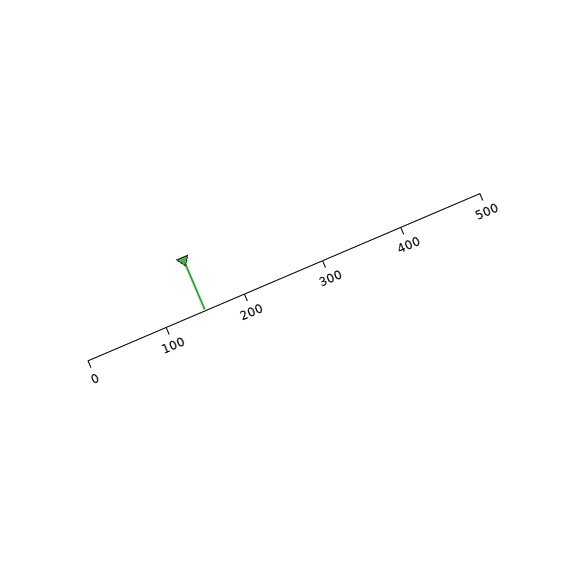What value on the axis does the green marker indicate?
The marker indicates approximately 150.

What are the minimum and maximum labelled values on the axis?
The axis runs from 0 to 500.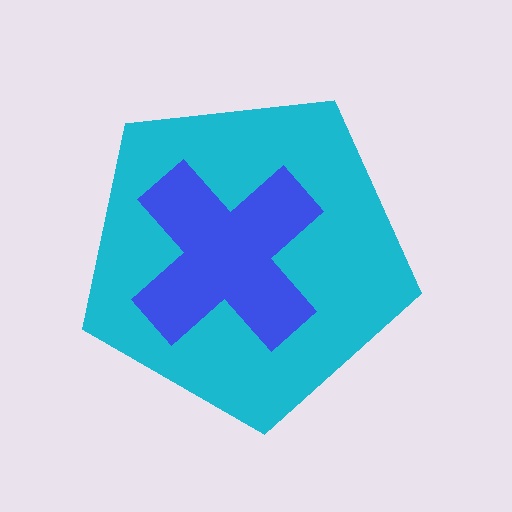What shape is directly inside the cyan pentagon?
The blue cross.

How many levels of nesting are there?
2.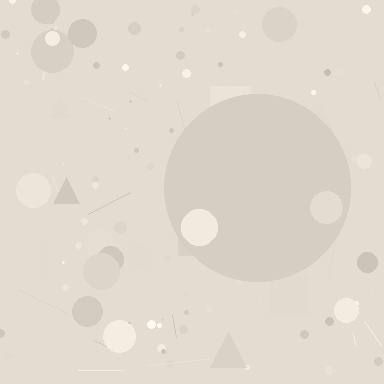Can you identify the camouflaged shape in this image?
The camouflaged shape is a circle.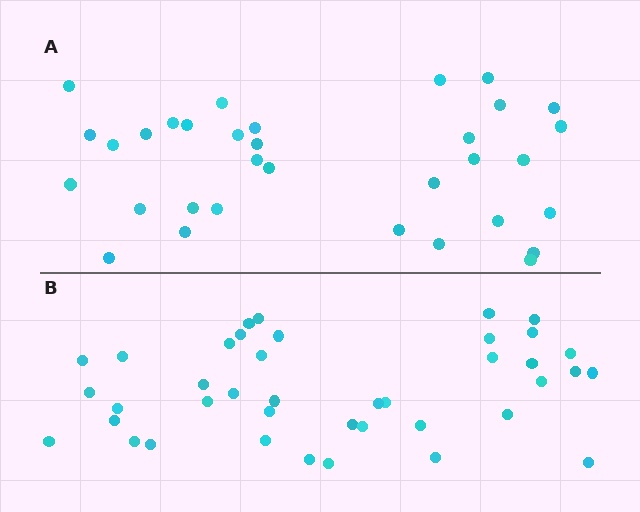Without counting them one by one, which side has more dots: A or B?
Region B (the bottom region) has more dots.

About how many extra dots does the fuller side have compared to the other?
Region B has roughly 8 or so more dots than region A.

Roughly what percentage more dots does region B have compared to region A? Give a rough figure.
About 20% more.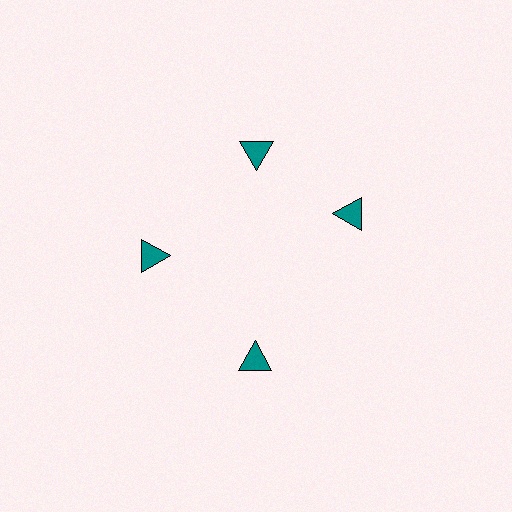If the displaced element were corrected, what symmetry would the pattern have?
It would have 4-fold rotational symmetry — the pattern would map onto itself every 90 degrees.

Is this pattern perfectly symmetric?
No. The 4 teal triangles are arranged in a ring, but one element near the 3 o'clock position is rotated out of alignment along the ring, breaking the 4-fold rotational symmetry.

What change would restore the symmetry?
The symmetry would be restored by rotating it back into even spacing with its neighbors so that all 4 triangles sit at equal angles and equal distance from the center.